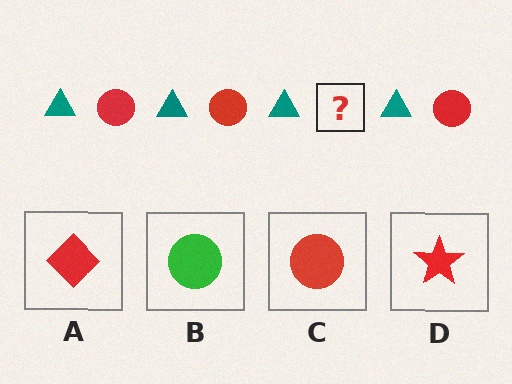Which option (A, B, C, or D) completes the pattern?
C.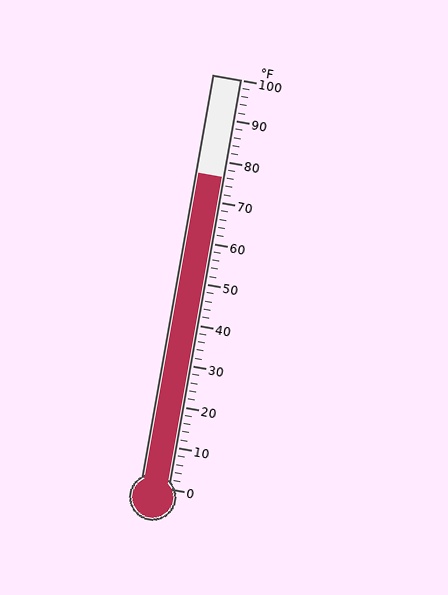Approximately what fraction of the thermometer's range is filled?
The thermometer is filled to approximately 75% of its range.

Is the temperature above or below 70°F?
The temperature is above 70°F.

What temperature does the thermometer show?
The thermometer shows approximately 76°F.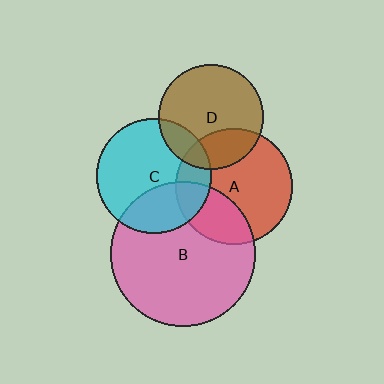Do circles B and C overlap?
Yes.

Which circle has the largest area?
Circle B (pink).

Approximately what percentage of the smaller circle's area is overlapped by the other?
Approximately 30%.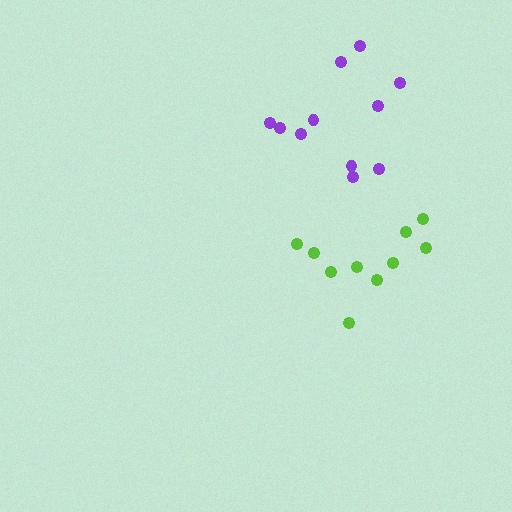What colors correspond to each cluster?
The clusters are colored: lime, purple.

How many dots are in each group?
Group 1: 10 dots, Group 2: 11 dots (21 total).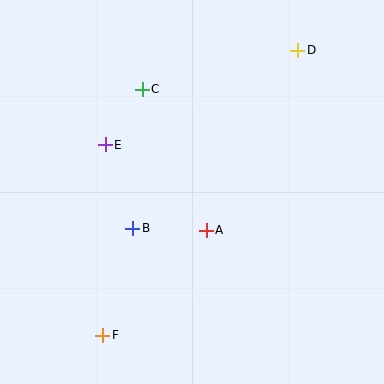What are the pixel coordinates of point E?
Point E is at (105, 145).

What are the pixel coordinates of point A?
Point A is at (206, 230).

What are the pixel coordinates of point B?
Point B is at (133, 228).